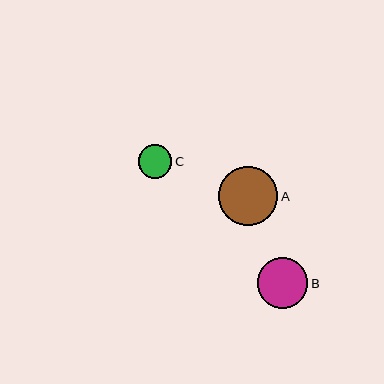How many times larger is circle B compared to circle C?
Circle B is approximately 1.5 times the size of circle C.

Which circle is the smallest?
Circle C is the smallest with a size of approximately 34 pixels.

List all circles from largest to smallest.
From largest to smallest: A, B, C.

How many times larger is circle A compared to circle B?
Circle A is approximately 1.2 times the size of circle B.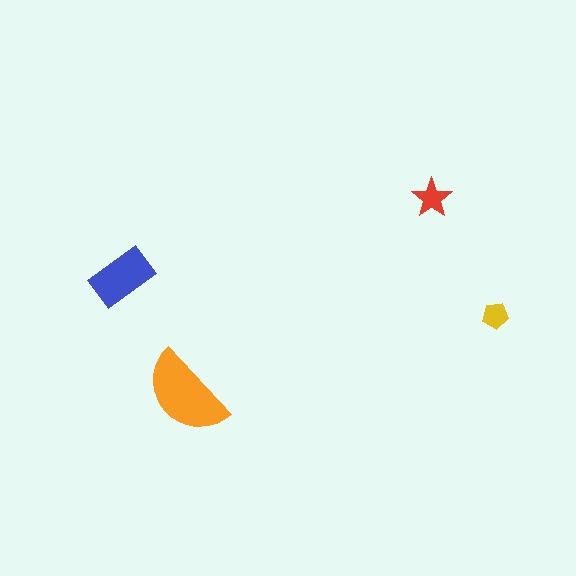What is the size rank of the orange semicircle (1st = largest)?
1st.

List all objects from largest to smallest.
The orange semicircle, the blue rectangle, the red star, the yellow pentagon.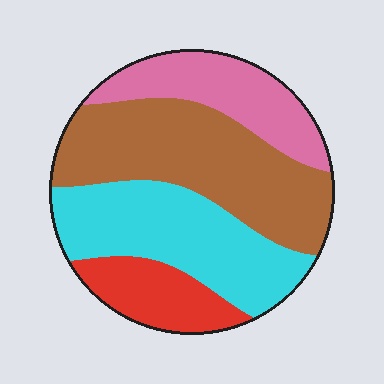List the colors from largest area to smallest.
From largest to smallest: brown, cyan, pink, red.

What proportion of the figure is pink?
Pink covers about 20% of the figure.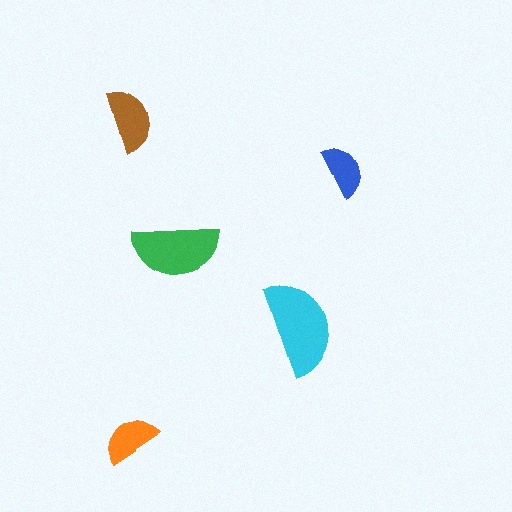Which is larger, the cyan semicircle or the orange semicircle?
The cyan one.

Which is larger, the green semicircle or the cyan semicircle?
The cyan one.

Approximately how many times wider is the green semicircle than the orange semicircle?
About 1.5 times wider.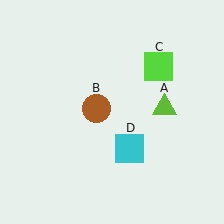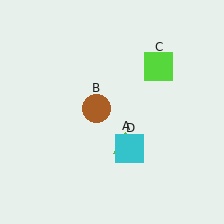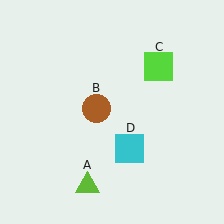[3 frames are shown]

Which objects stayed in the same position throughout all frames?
Brown circle (object B) and lime square (object C) and cyan square (object D) remained stationary.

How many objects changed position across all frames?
1 object changed position: lime triangle (object A).